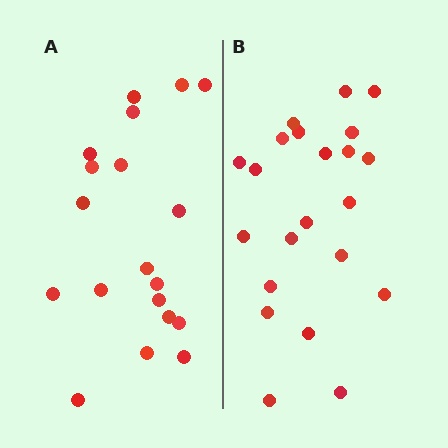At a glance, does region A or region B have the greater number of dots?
Region B (the right region) has more dots.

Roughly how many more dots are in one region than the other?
Region B has just a few more — roughly 2 or 3 more dots than region A.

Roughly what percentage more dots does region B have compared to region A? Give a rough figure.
About 15% more.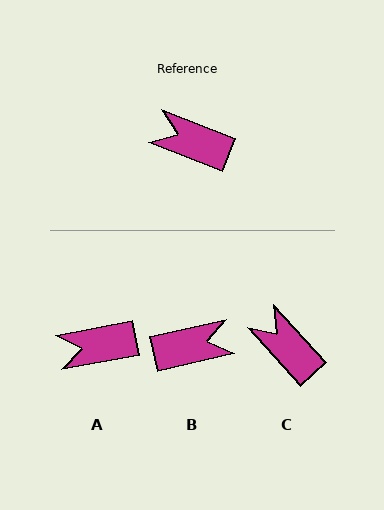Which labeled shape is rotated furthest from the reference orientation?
B, about 146 degrees away.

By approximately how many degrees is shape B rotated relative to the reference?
Approximately 146 degrees clockwise.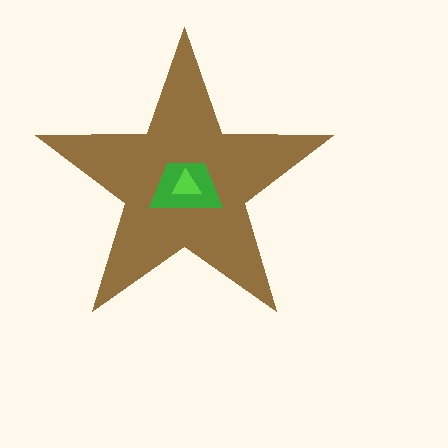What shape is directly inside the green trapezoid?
The lime triangle.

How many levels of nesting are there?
3.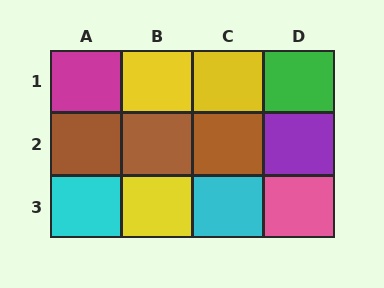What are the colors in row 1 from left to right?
Magenta, yellow, yellow, green.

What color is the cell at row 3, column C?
Cyan.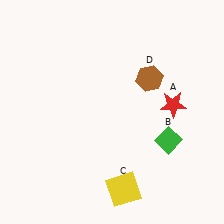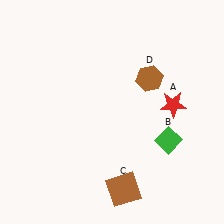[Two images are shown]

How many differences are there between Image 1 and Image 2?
There is 1 difference between the two images.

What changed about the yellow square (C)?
In Image 1, C is yellow. In Image 2, it changed to brown.